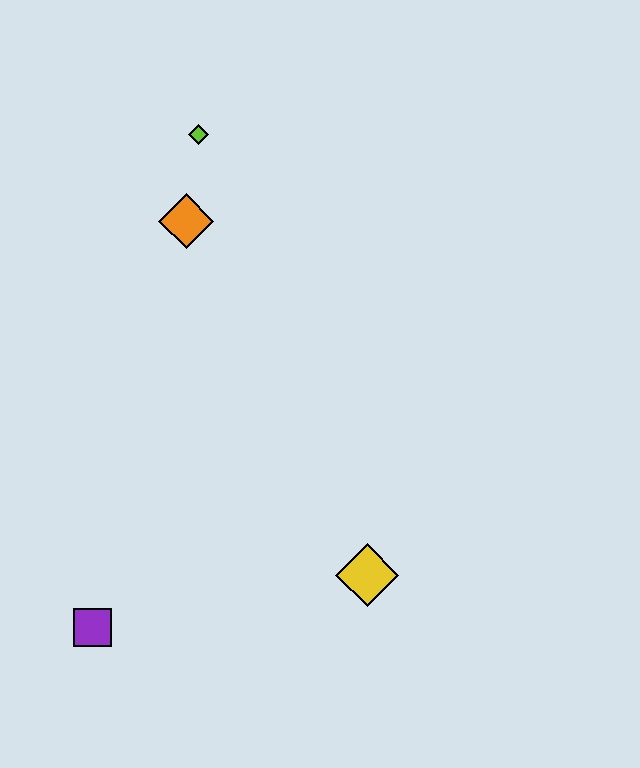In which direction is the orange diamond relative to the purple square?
The orange diamond is above the purple square.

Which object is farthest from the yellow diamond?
The lime diamond is farthest from the yellow diamond.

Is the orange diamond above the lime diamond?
No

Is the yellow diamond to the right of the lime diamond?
Yes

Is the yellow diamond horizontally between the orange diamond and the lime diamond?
No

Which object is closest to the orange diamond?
The lime diamond is closest to the orange diamond.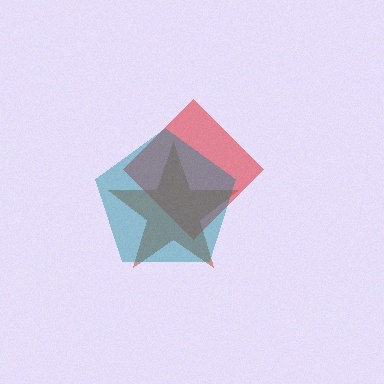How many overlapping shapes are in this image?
There are 3 overlapping shapes in the image.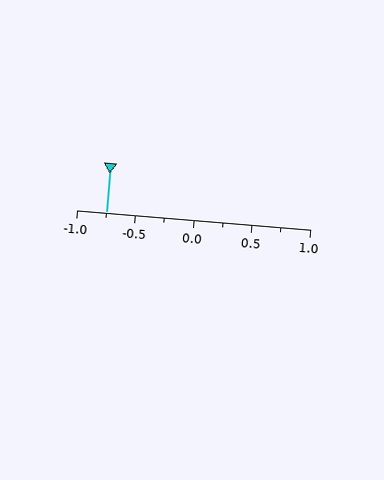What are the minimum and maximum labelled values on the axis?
The axis runs from -1.0 to 1.0.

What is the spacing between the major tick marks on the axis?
The major ticks are spaced 0.5 apart.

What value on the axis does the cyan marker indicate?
The marker indicates approximately -0.75.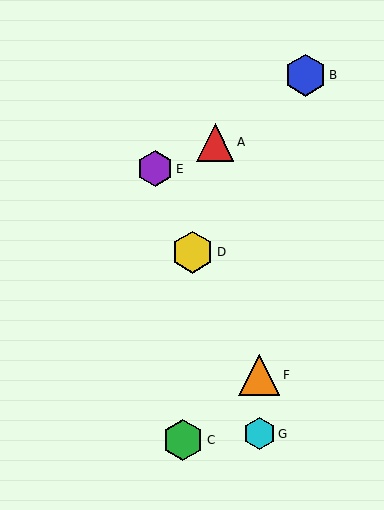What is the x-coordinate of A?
Object A is at x≈215.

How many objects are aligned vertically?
2 objects (F, G) are aligned vertically.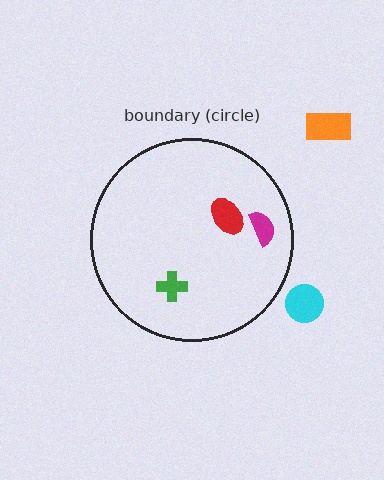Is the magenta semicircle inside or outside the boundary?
Inside.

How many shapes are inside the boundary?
3 inside, 2 outside.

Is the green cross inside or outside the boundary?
Inside.